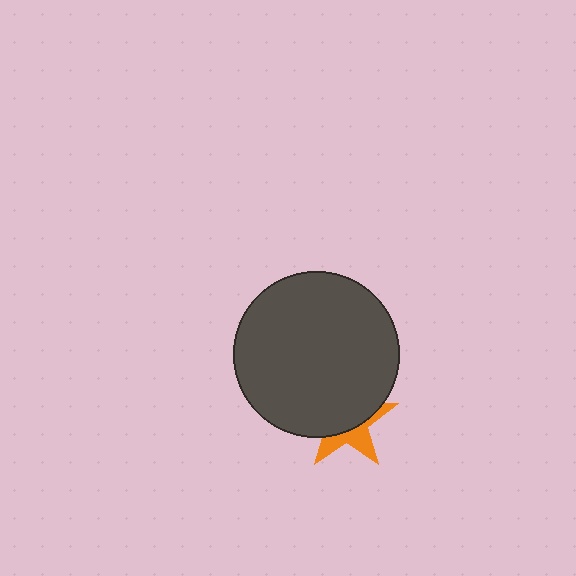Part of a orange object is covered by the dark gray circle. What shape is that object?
It is a star.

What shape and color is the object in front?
The object in front is a dark gray circle.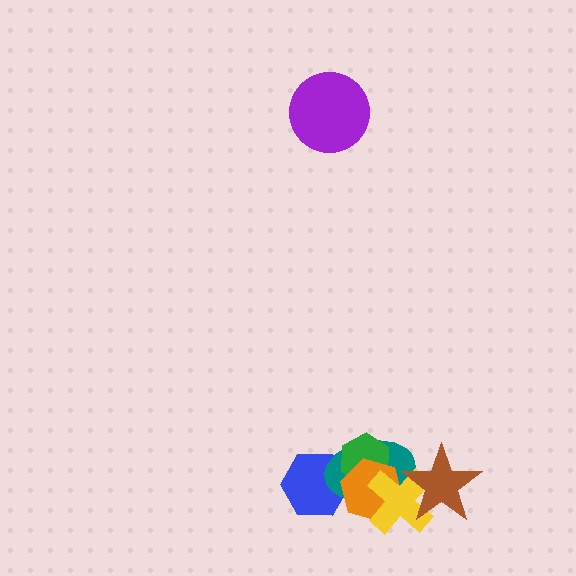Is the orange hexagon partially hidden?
Yes, it is partially covered by another shape.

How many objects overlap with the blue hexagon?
2 objects overlap with the blue hexagon.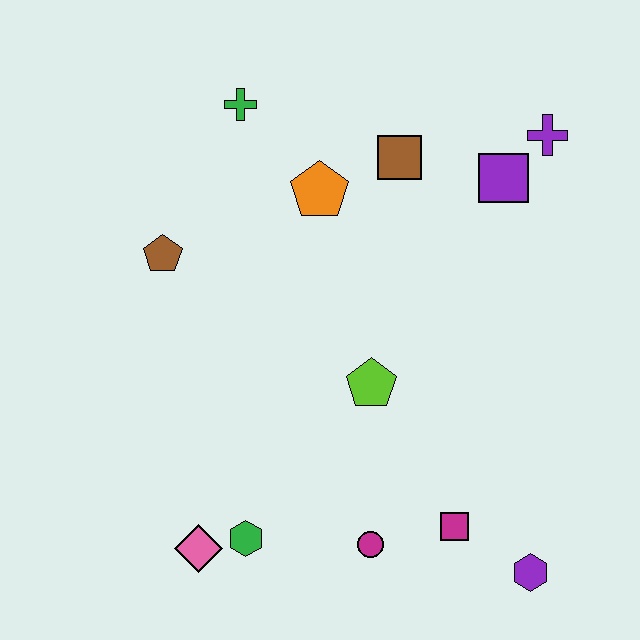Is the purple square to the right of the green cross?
Yes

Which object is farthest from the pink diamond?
The purple cross is farthest from the pink diamond.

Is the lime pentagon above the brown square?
No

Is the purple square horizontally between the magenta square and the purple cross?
Yes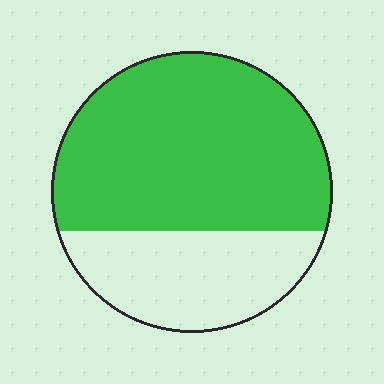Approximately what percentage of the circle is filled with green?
Approximately 65%.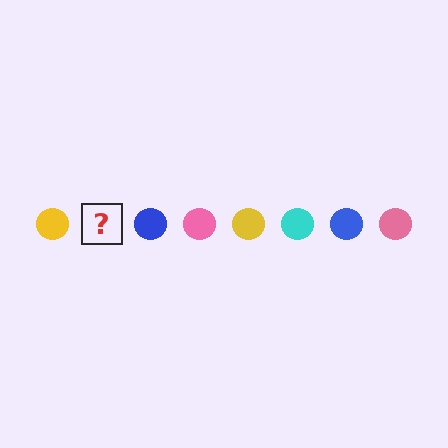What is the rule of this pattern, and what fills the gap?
The rule is that the pattern cycles through yellow, cyan, blue, pink circles. The gap should be filled with a cyan circle.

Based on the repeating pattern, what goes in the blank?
The blank should be a cyan circle.